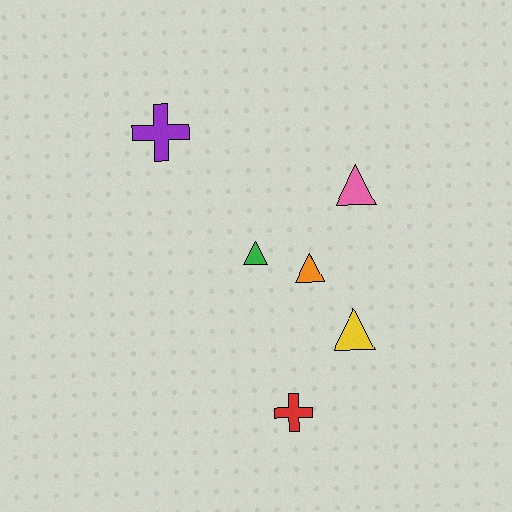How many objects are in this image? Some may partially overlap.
There are 6 objects.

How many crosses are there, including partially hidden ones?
There are 2 crosses.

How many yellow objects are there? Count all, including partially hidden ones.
There is 1 yellow object.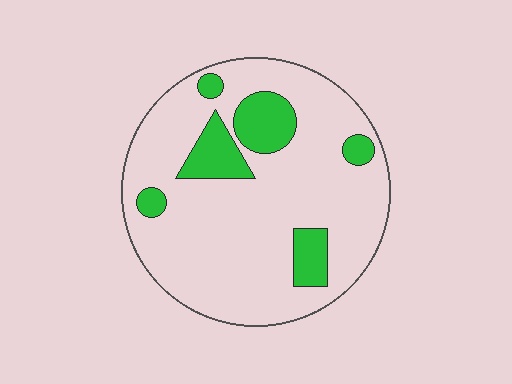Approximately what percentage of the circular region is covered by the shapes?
Approximately 20%.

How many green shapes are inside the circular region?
6.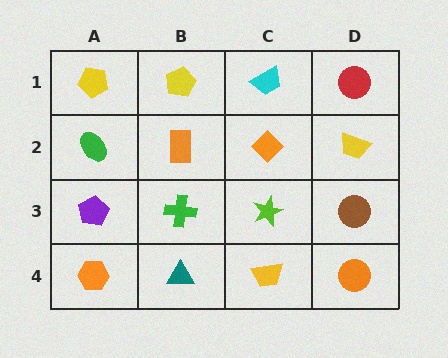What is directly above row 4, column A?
A purple pentagon.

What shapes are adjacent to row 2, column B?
A yellow pentagon (row 1, column B), a green cross (row 3, column B), a green ellipse (row 2, column A), an orange diamond (row 2, column C).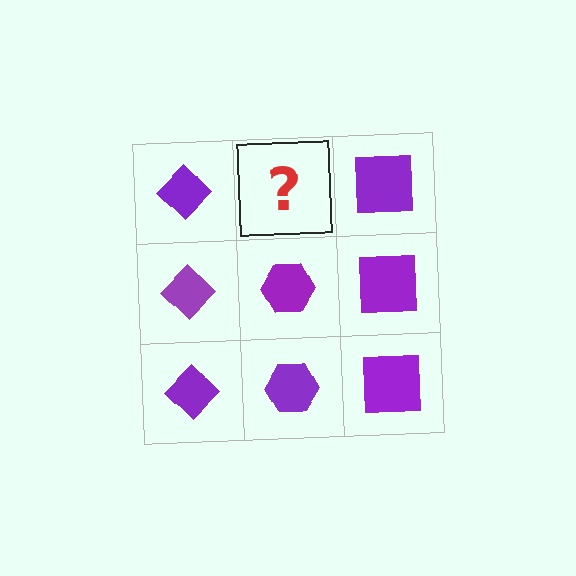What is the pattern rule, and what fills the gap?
The rule is that each column has a consistent shape. The gap should be filled with a purple hexagon.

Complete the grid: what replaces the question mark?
The question mark should be replaced with a purple hexagon.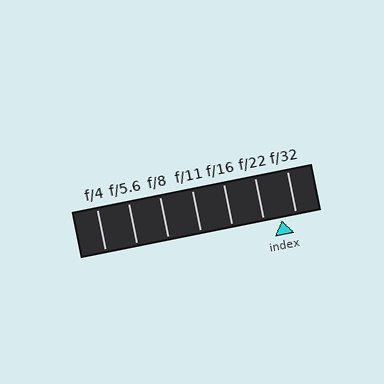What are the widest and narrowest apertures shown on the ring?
The widest aperture shown is f/4 and the narrowest is f/32.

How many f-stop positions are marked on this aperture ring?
There are 7 f-stop positions marked.